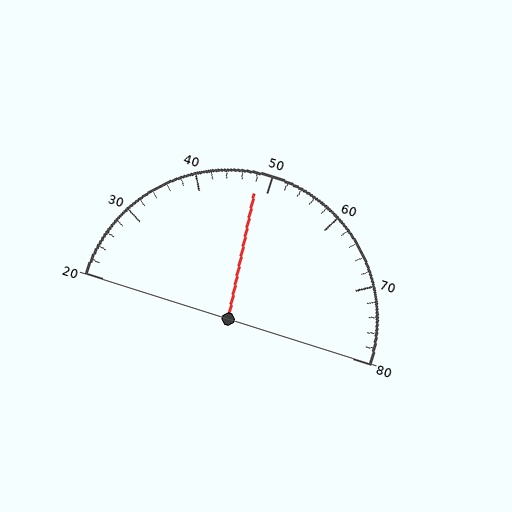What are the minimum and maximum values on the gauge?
The gauge ranges from 20 to 80.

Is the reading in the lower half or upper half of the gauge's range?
The reading is in the lower half of the range (20 to 80).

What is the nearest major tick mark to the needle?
The nearest major tick mark is 50.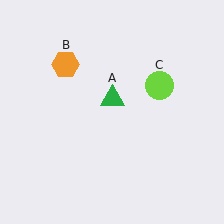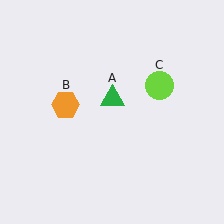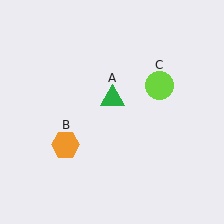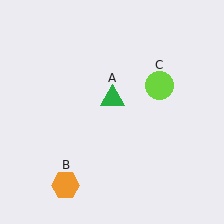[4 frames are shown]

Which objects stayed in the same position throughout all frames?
Green triangle (object A) and lime circle (object C) remained stationary.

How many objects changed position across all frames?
1 object changed position: orange hexagon (object B).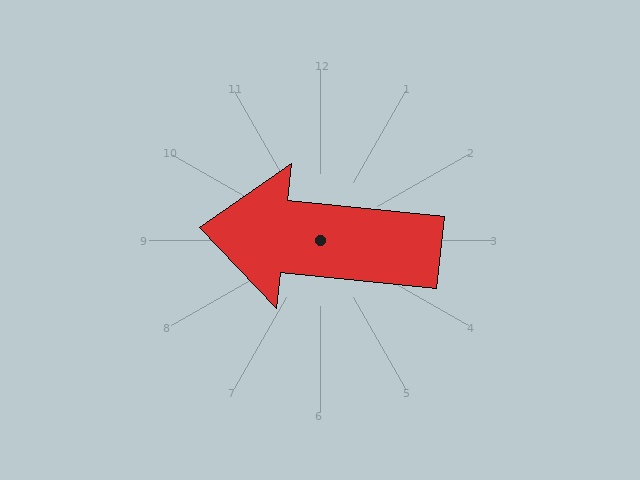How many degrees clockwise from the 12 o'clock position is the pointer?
Approximately 276 degrees.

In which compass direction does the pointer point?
West.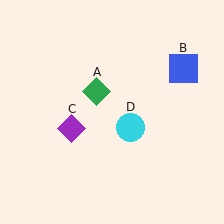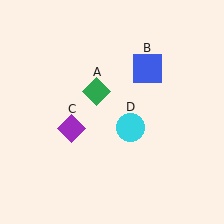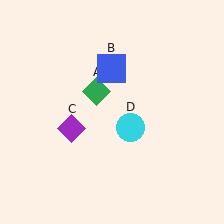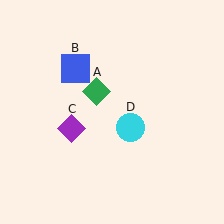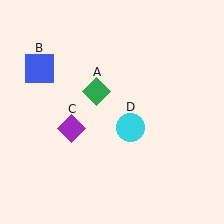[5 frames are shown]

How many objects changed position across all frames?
1 object changed position: blue square (object B).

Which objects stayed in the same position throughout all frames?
Green diamond (object A) and purple diamond (object C) and cyan circle (object D) remained stationary.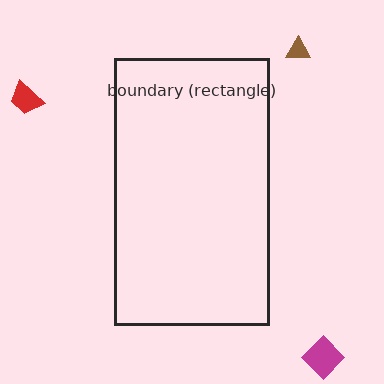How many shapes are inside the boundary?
0 inside, 3 outside.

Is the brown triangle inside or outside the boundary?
Outside.